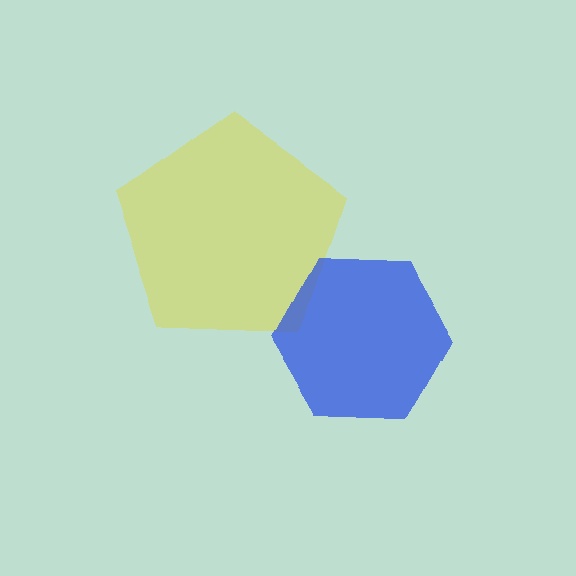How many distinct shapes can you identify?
There are 2 distinct shapes: a yellow pentagon, a blue hexagon.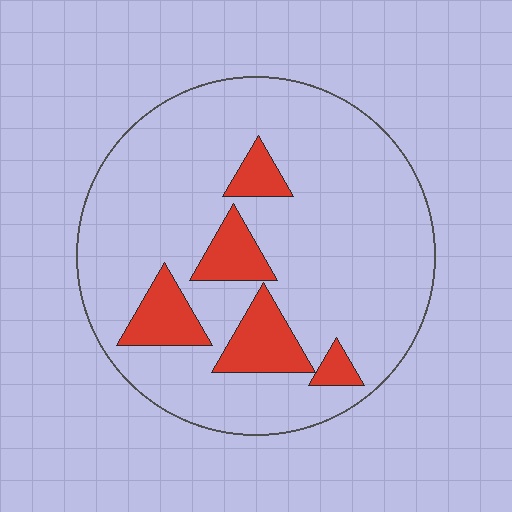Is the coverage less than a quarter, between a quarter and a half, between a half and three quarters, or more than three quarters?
Less than a quarter.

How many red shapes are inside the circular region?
5.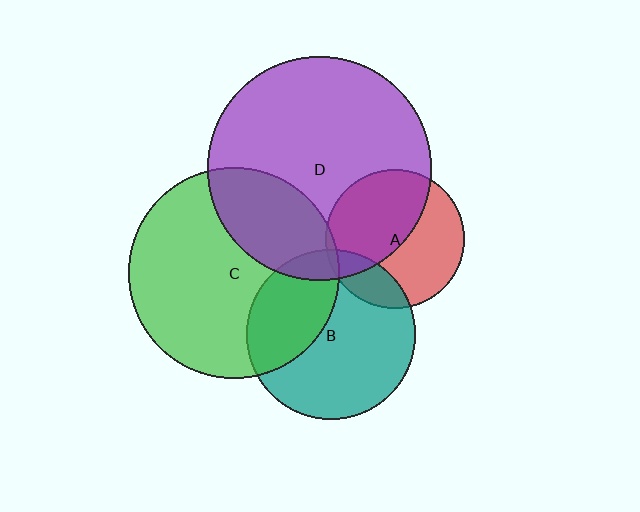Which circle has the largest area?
Circle D (purple).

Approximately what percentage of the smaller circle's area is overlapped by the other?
Approximately 30%.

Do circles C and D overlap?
Yes.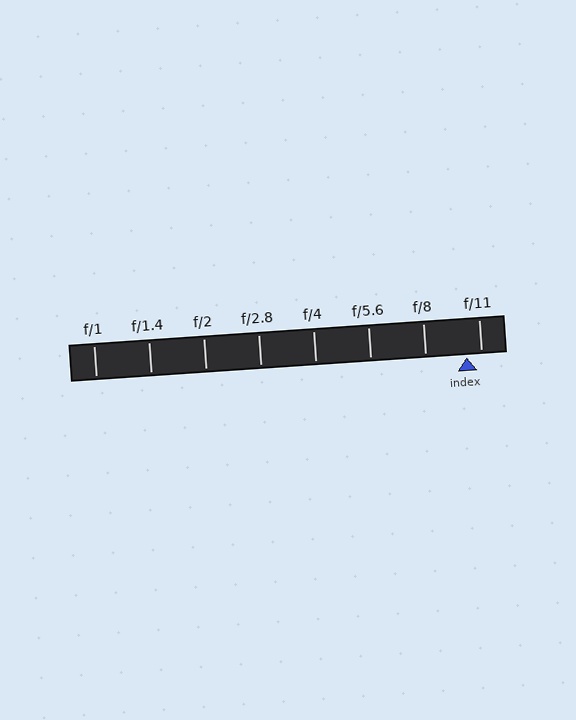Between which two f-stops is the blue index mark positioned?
The index mark is between f/8 and f/11.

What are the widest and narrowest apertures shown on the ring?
The widest aperture shown is f/1 and the narrowest is f/11.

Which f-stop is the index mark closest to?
The index mark is closest to f/11.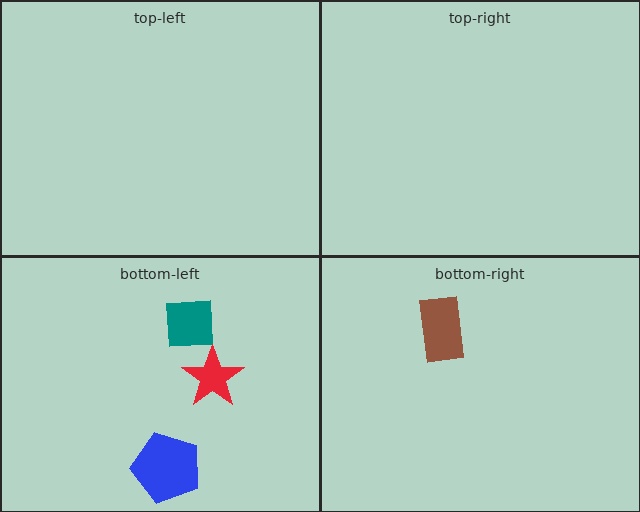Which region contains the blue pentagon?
The bottom-left region.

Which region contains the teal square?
The bottom-left region.